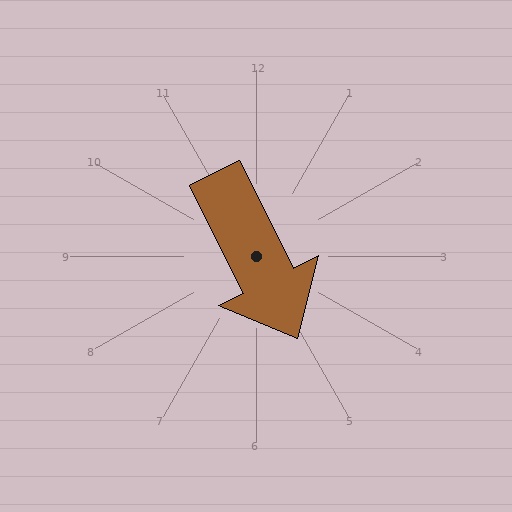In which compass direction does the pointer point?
Southeast.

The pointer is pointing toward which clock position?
Roughly 5 o'clock.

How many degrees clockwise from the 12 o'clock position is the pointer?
Approximately 153 degrees.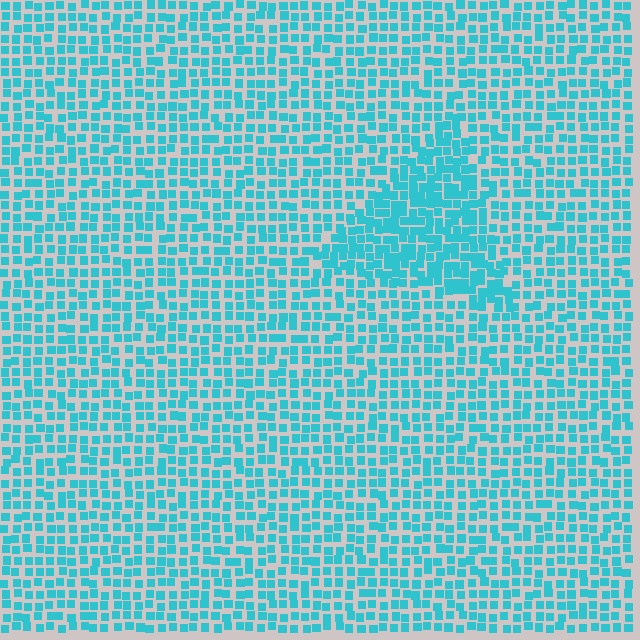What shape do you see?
I see a triangle.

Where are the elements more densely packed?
The elements are more densely packed inside the triangle boundary.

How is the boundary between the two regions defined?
The boundary is defined by a change in element density (approximately 1.6x ratio). All elements are the same color, size, and shape.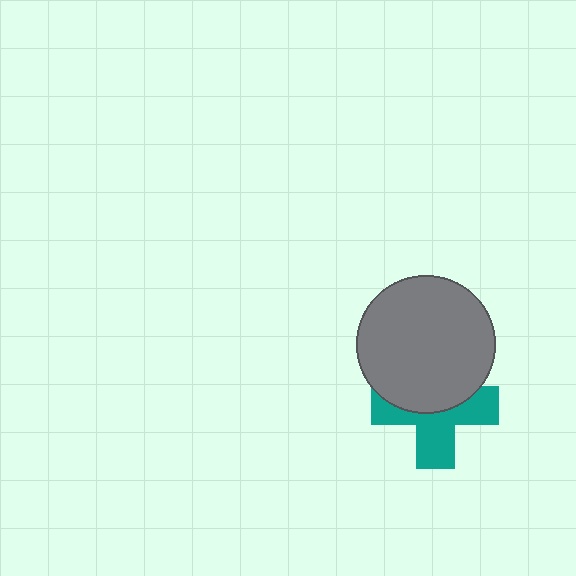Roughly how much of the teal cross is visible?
About half of it is visible (roughly 54%).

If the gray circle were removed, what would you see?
You would see the complete teal cross.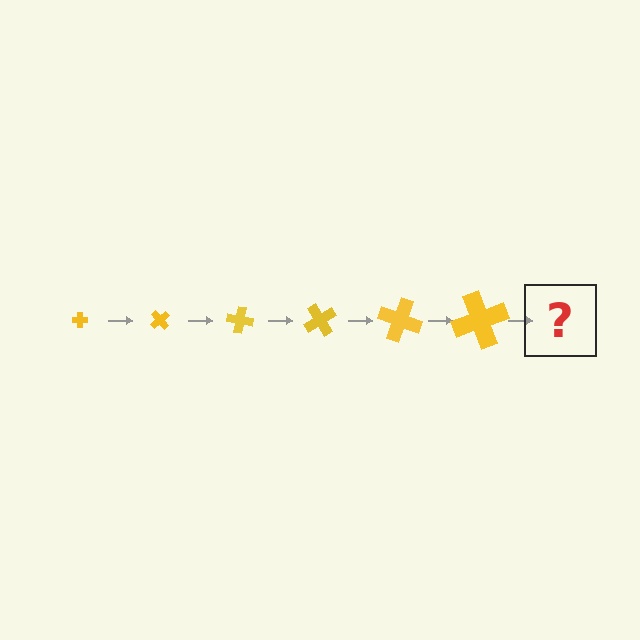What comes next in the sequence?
The next element should be a cross, larger than the previous one and rotated 300 degrees from the start.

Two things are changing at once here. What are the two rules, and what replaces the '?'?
The two rules are that the cross grows larger each step and it rotates 50 degrees each step. The '?' should be a cross, larger than the previous one and rotated 300 degrees from the start.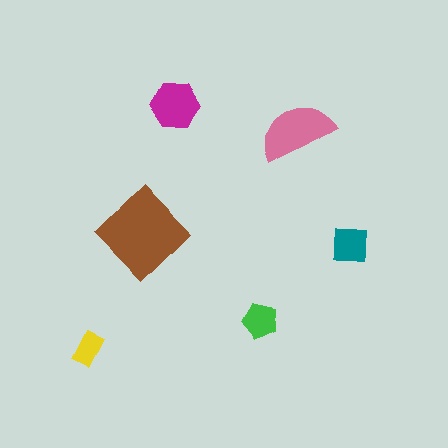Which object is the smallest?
The yellow rectangle.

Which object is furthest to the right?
The teal square is rightmost.